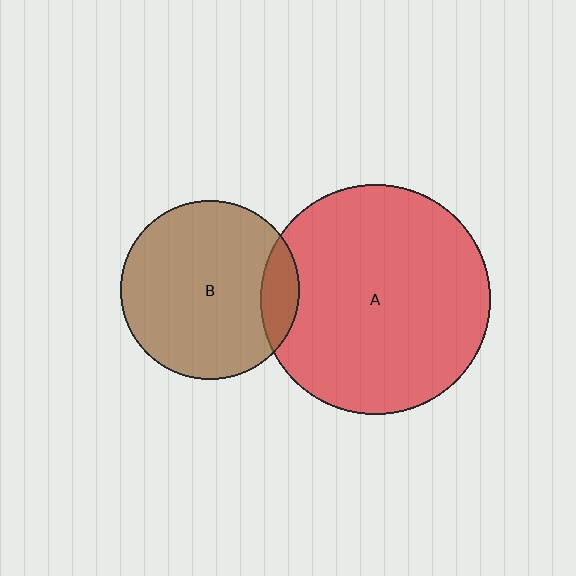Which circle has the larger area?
Circle A (red).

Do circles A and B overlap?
Yes.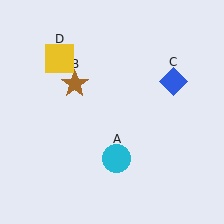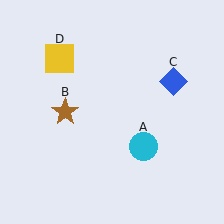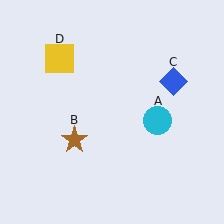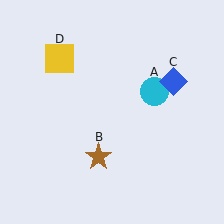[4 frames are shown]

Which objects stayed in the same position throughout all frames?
Blue diamond (object C) and yellow square (object D) remained stationary.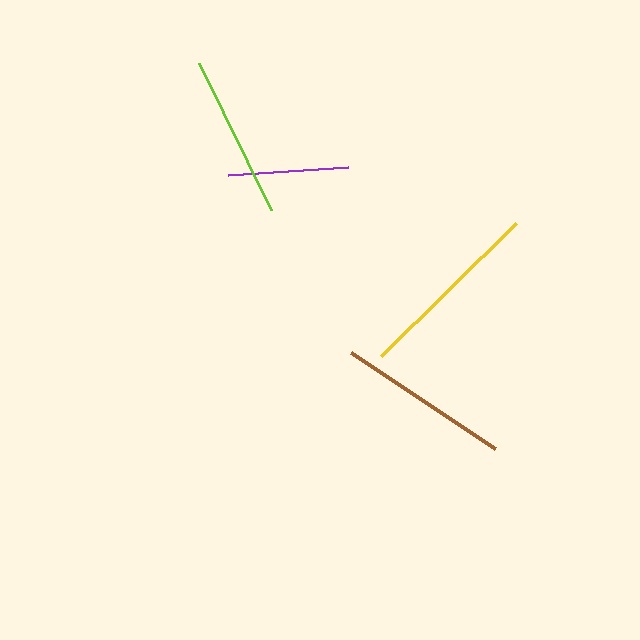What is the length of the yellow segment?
The yellow segment is approximately 189 pixels long.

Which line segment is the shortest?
The purple line is the shortest at approximately 120 pixels.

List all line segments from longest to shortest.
From longest to shortest: yellow, brown, lime, purple.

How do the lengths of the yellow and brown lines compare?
The yellow and brown lines are approximately the same length.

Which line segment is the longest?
The yellow line is the longest at approximately 189 pixels.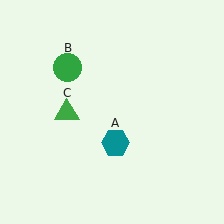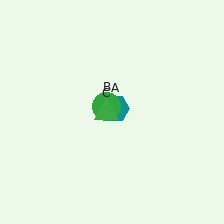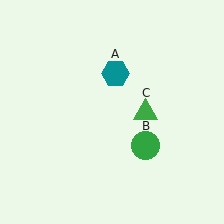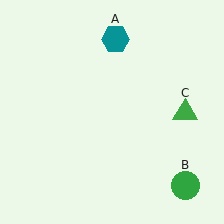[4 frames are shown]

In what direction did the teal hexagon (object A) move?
The teal hexagon (object A) moved up.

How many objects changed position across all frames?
3 objects changed position: teal hexagon (object A), green circle (object B), green triangle (object C).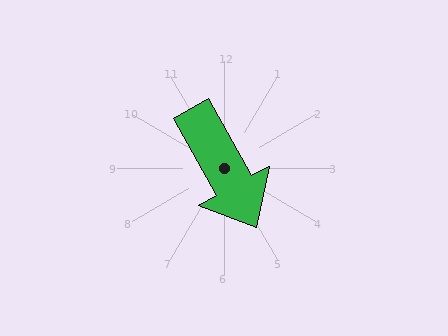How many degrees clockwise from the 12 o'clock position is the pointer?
Approximately 151 degrees.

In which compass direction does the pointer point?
Southeast.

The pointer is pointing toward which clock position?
Roughly 5 o'clock.